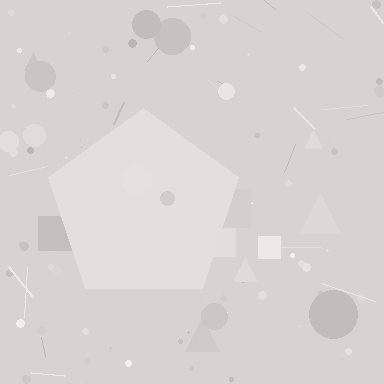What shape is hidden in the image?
A pentagon is hidden in the image.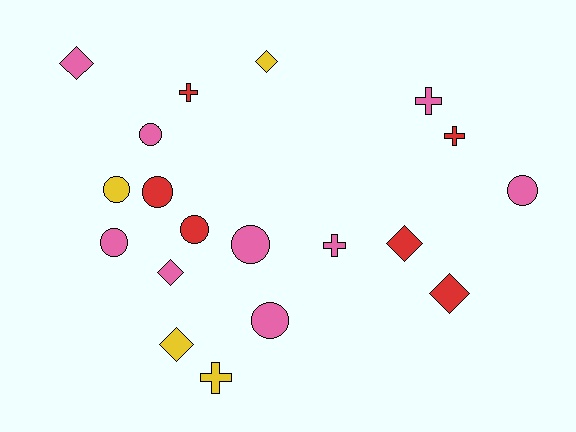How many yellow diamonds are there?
There are 2 yellow diamonds.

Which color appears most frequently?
Pink, with 9 objects.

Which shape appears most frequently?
Circle, with 8 objects.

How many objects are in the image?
There are 19 objects.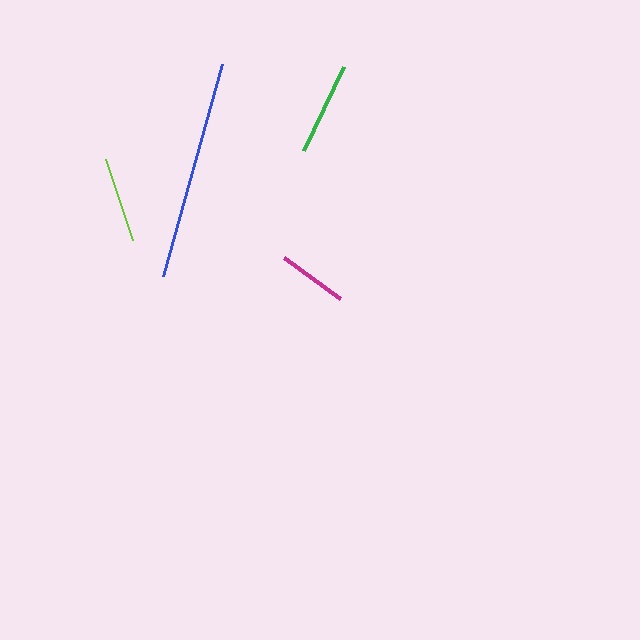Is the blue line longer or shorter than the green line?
The blue line is longer than the green line.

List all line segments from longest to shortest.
From longest to shortest: blue, green, lime, magenta.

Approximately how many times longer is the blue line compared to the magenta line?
The blue line is approximately 3.2 times the length of the magenta line.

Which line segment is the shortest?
The magenta line is the shortest at approximately 70 pixels.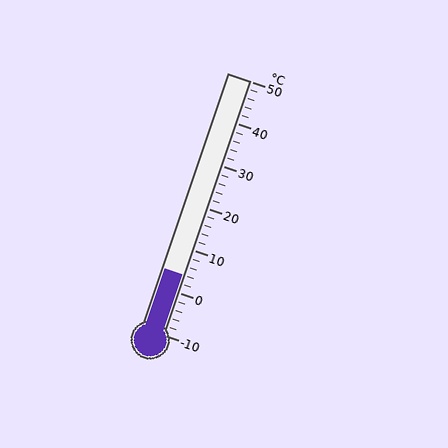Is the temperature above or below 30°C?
The temperature is below 30°C.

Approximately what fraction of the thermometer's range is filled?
The thermometer is filled to approximately 25% of its range.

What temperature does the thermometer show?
The thermometer shows approximately 4°C.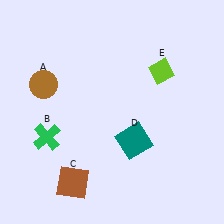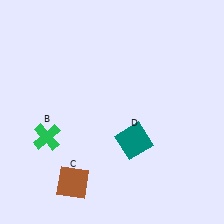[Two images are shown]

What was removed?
The lime diamond (E), the brown circle (A) were removed in Image 2.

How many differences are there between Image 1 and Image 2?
There are 2 differences between the two images.